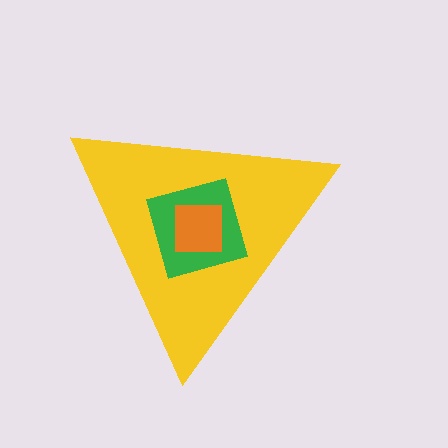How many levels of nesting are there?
3.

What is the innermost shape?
The orange square.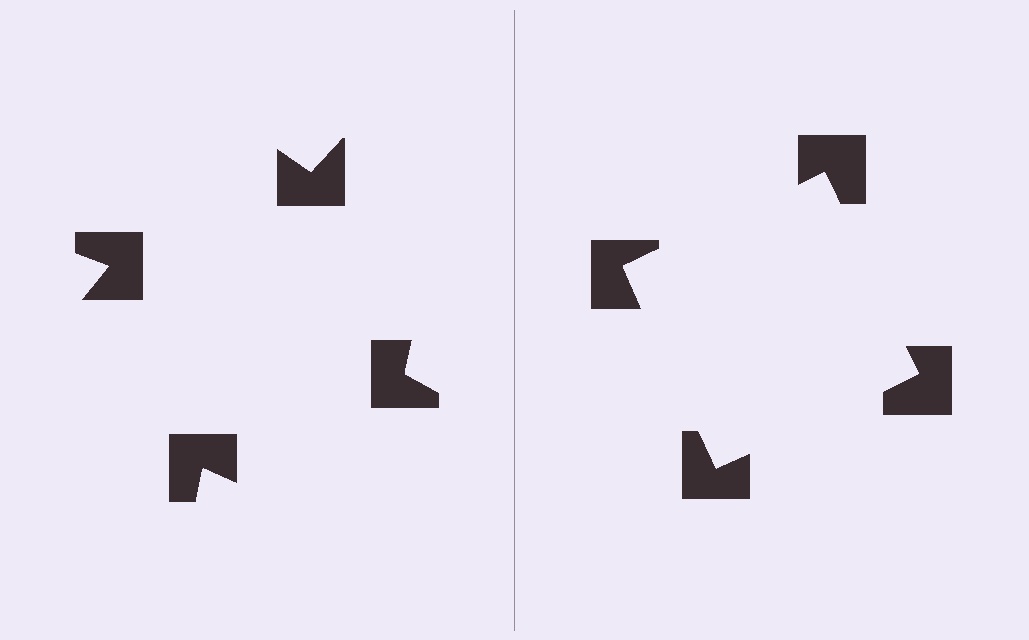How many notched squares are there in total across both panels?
8 — 4 on each side.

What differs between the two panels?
The notched squares are positioned identically on both sides; only the wedge orientations differ. On the right they align to a square; on the left they are misaligned.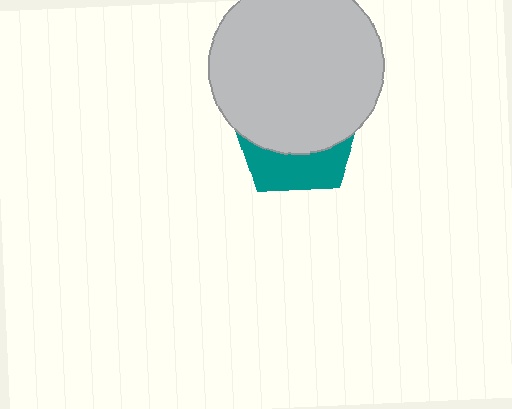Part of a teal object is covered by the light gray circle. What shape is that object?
It is a pentagon.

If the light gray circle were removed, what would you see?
You would see the complete teal pentagon.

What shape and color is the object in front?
The object in front is a light gray circle.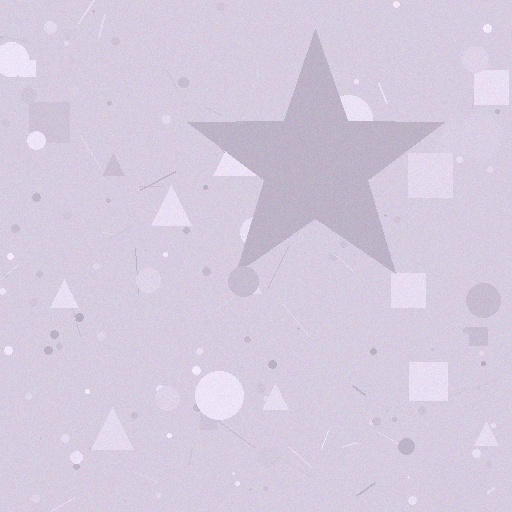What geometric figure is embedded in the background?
A star is embedded in the background.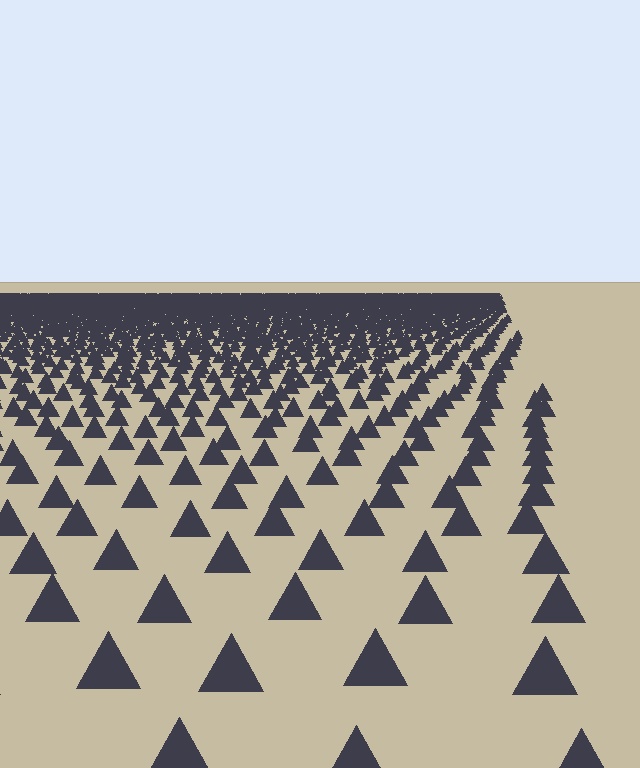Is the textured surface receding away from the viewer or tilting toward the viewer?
The surface is receding away from the viewer. Texture elements get smaller and denser toward the top.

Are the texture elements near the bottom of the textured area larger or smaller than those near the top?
Larger. Near the bottom, elements are closer to the viewer and appear at a bigger on-screen size.